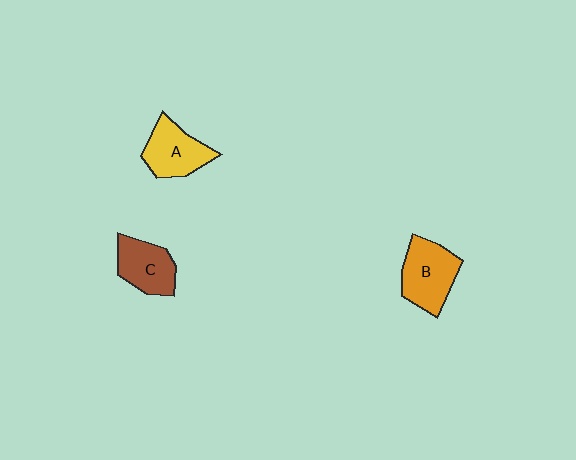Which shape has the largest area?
Shape B (orange).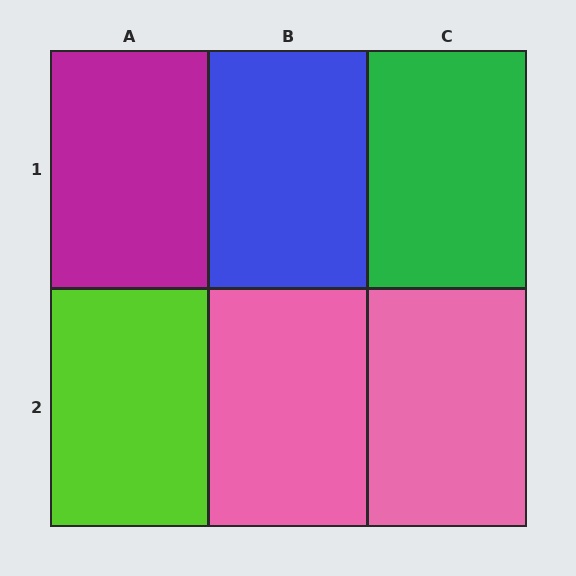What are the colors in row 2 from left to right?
Lime, pink, pink.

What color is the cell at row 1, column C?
Green.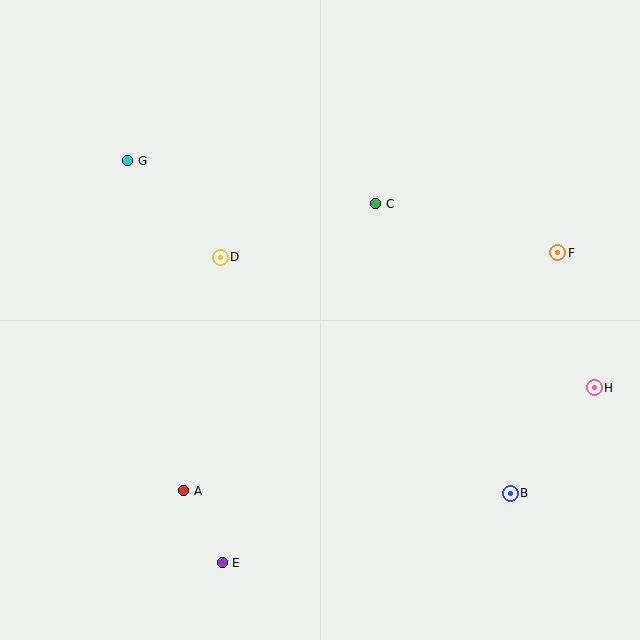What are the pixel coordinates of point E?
Point E is at (222, 563).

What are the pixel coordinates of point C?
Point C is at (376, 204).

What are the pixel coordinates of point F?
Point F is at (558, 253).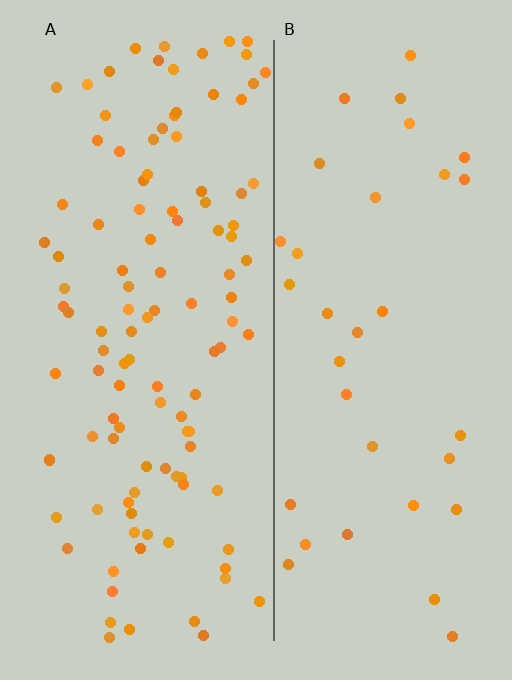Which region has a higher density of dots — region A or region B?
A (the left).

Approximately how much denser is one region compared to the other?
Approximately 3.2× — region A over region B.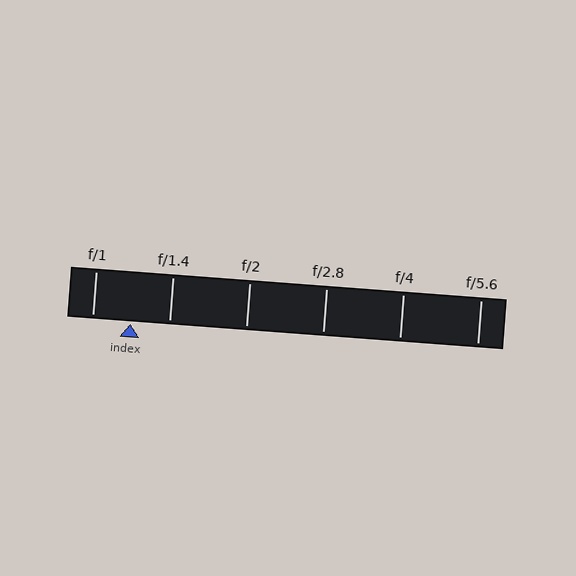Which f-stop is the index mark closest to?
The index mark is closest to f/1.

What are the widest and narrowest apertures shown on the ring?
The widest aperture shown is f/1 and the narrowest is f/5.6.